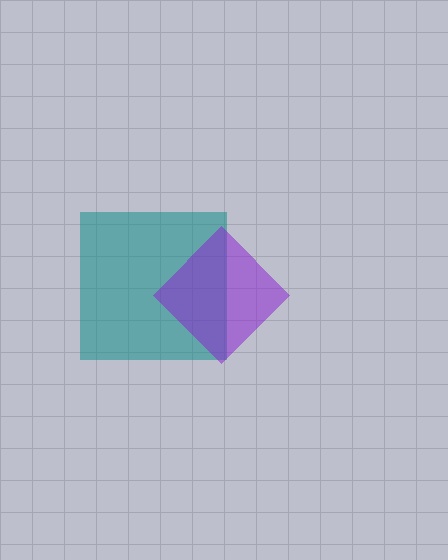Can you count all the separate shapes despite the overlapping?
Yes, there are 2 separate shapes.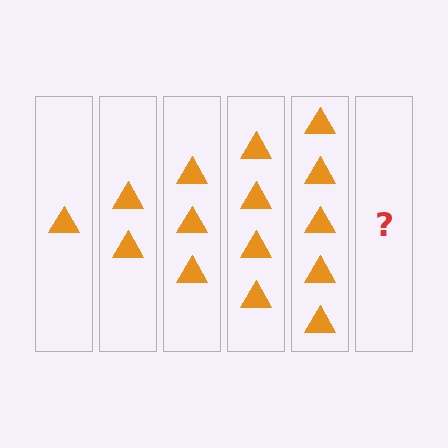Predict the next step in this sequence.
The next step is 6 triangles.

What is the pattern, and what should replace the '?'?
The pattern is that each step adds one more triangle. The '?' should be 6 triangles.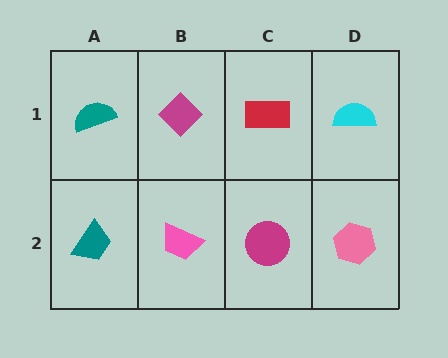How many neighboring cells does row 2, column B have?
3.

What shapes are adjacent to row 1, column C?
A magenta circle (row 2, column C), a magenta diamond (row 1, column B), a cyan semicircle (row 1, column D).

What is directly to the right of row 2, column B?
A magenta circle.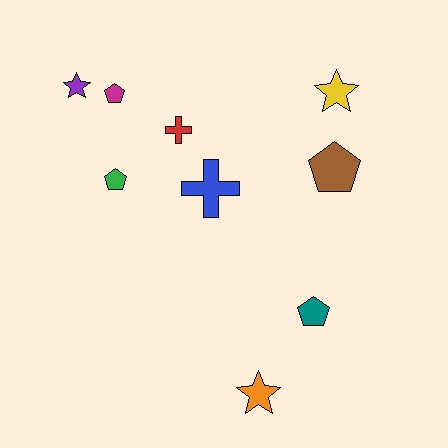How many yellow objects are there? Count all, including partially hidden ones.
There is 1 yellow object.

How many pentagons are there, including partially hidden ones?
There are 4 pentagons.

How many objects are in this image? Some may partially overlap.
There are 9 objects.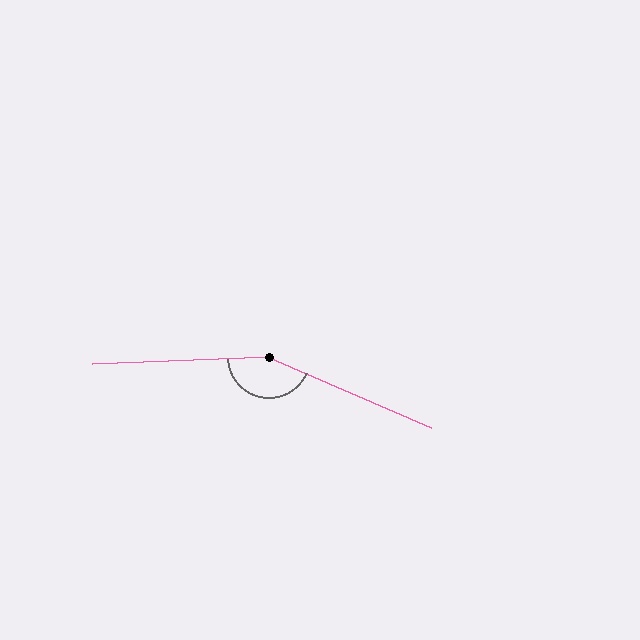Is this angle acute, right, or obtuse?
It is obtuse.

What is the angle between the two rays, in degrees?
Approximately 154 degrees.